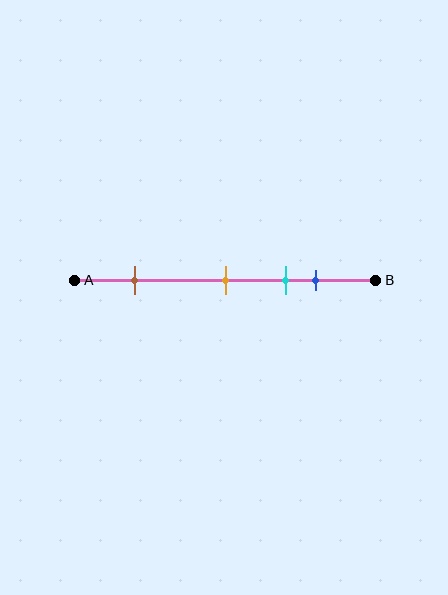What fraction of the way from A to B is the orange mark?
The orange mark is approximately 50% (0.5) of the way from A to B.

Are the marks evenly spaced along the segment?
No, the marks are not evenly spaced.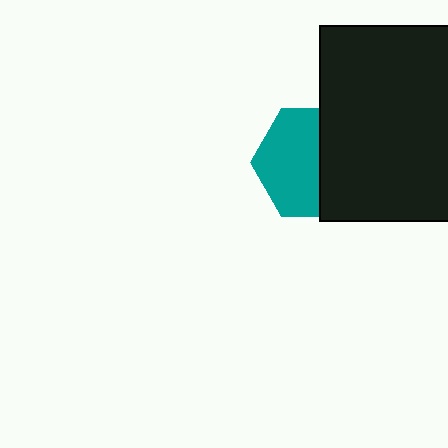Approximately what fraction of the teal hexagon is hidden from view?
Roughly 43% of the teal hexagon is hidden behind the black rectangle.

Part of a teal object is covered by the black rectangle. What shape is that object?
It is a hexagon.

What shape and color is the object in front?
The object in front is a black rectangle.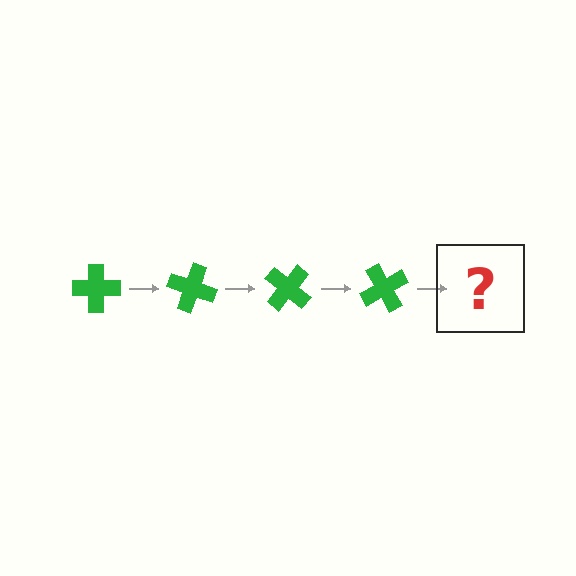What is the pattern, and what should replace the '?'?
The pattern is that the cross rotates 20 degrees each step. The '?' should be a green cross rotated 80 degrees.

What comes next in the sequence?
The next element should be a green cross rotated 80 degrees.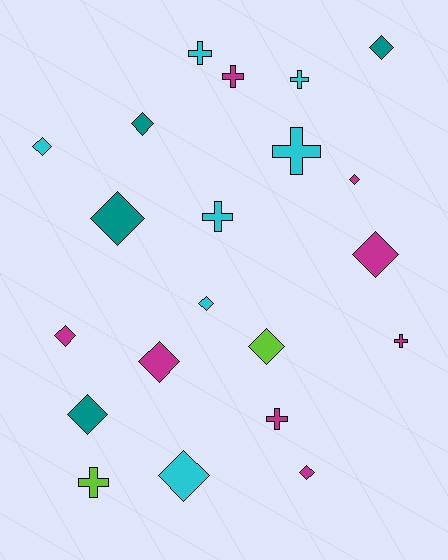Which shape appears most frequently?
Diamond, with 13 objects.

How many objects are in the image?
There are 21 objects.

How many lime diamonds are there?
There is 1 lime diamond.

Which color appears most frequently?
Magenta, with 8 objects.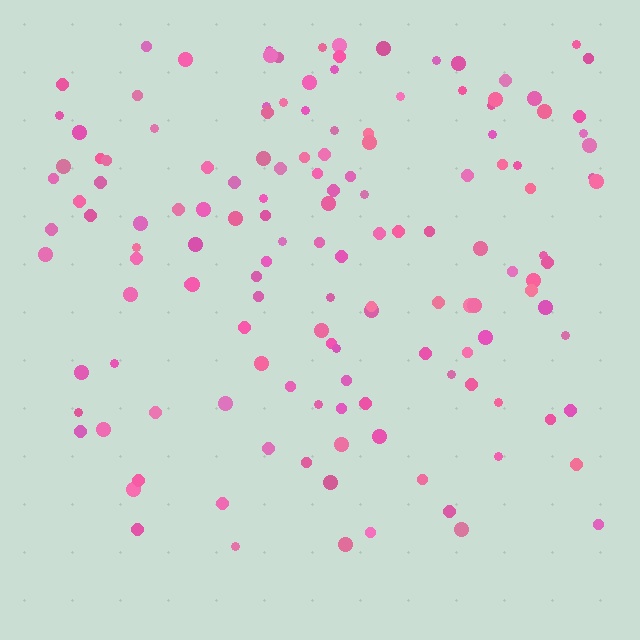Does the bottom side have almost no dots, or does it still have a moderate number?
Still a moderate number, just noticeably fewer than the top.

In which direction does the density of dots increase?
From bottom to top, with the top side densest.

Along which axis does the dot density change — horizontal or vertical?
Vertical.